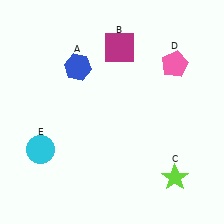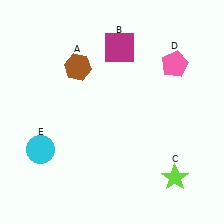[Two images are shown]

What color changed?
The hexagon (A) changed from blue in Image 1 to brown in Image 2.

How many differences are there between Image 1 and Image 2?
There is 1 difference between the two images.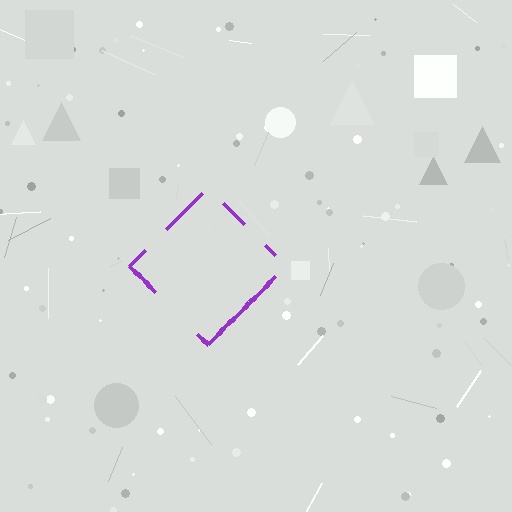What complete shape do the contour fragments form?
The contour fragments form a diamond.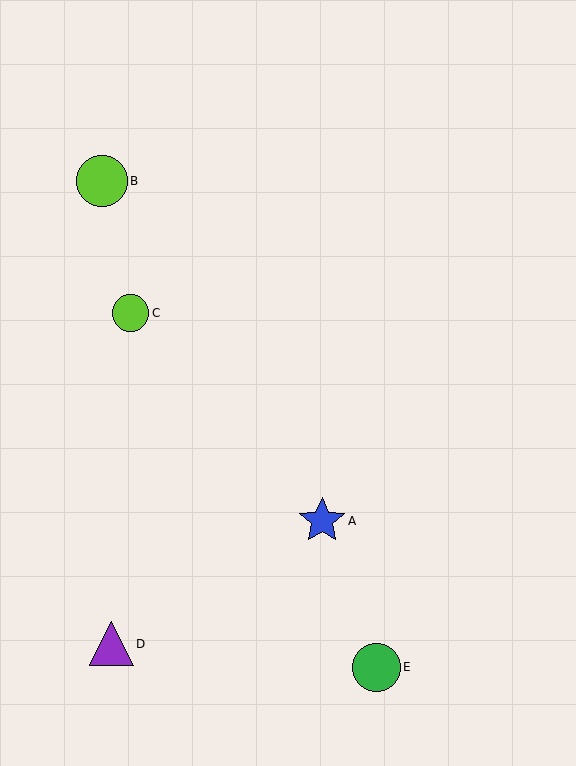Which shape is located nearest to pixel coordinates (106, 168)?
The lime circle (labeled B) at (102, 181) is nearest to that location.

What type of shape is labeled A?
Shape A is a blue star.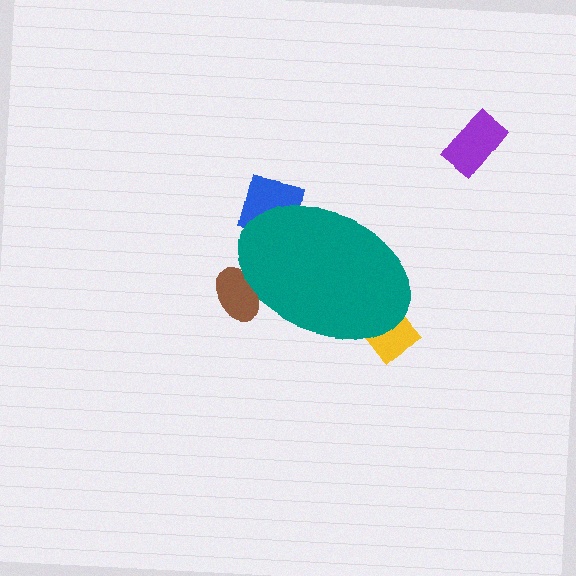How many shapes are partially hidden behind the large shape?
3 shapes are partially hidden.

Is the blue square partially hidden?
Yes, the blue square is partially hidden behind the teal ellipse.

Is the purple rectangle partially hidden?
No, the purple rectangle is fully visible.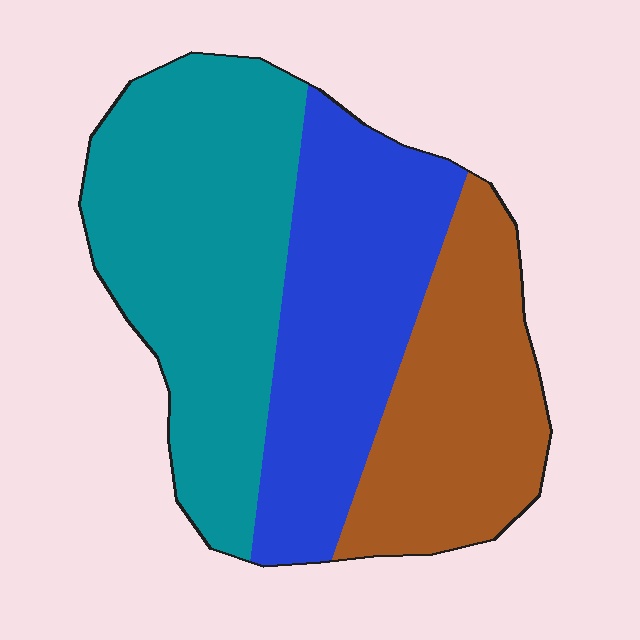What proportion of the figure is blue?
Blue covers 32% of the figure.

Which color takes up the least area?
Brown, at roughly 25%.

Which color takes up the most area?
Teal, at roughly 40%.